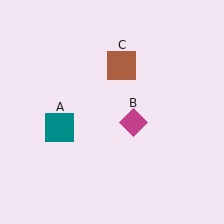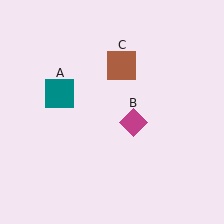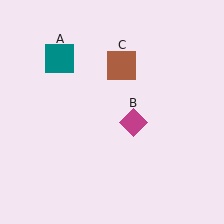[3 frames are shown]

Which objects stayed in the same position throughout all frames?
Magenta diamond (object B) and brown square (object C) remained stationary.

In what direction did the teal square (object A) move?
The teal square (object A) moved up.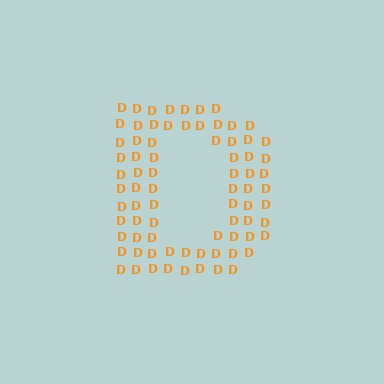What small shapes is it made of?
It is made of small letter D's.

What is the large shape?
The large shape is the letter D.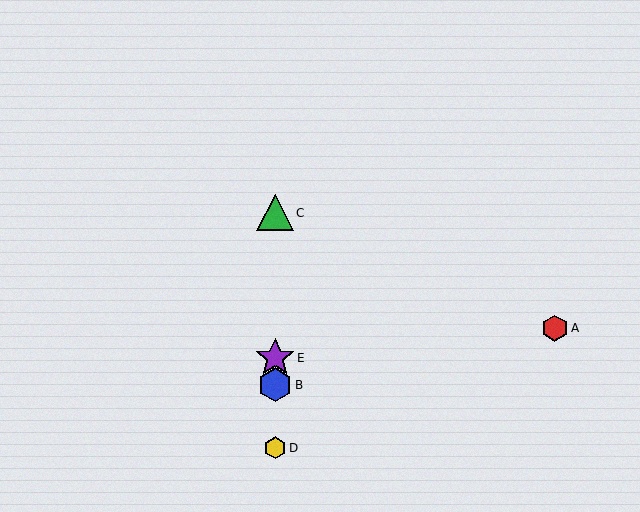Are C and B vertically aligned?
Yes, both are at x≈275.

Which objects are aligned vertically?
Objects B, C, D, E are aligned vertically.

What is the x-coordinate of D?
Object D is at x≈275.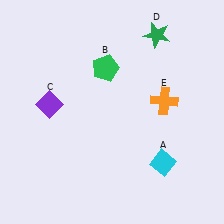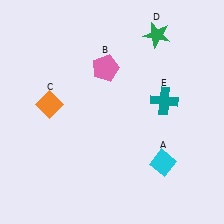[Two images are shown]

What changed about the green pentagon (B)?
In Image 1, B is green. In Image 2, it changed to pink.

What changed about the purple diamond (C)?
In Image 1, C is purple. In Image 2, it changed to orange.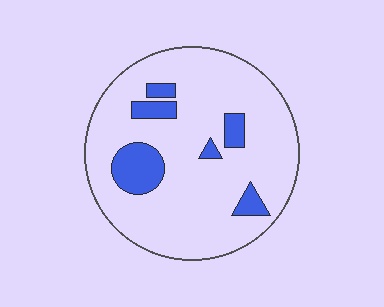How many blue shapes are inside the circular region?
6.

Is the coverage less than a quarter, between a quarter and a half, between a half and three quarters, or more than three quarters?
Less than a quarter.